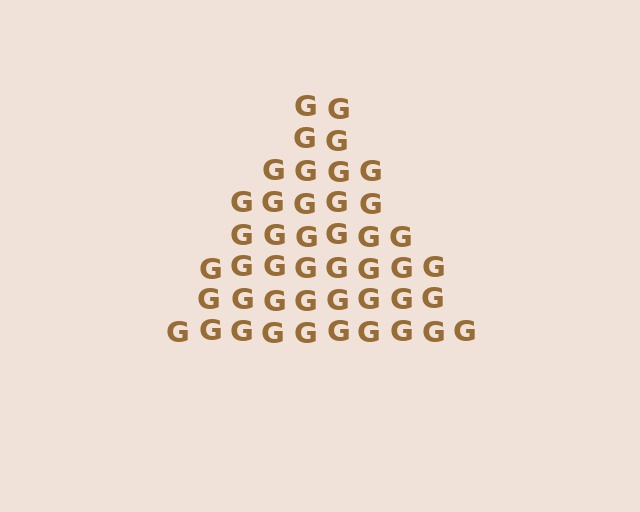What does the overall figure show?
The overall figure shows a triangle.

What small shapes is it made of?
It is made of small letter G's.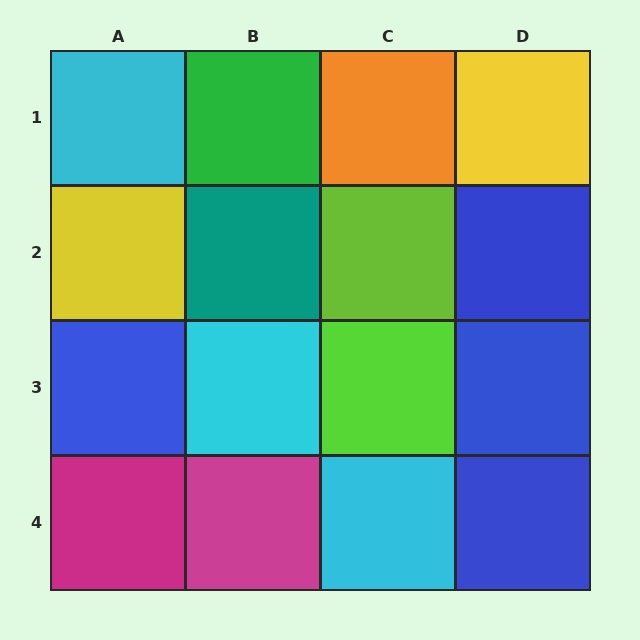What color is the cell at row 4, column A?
Magenta.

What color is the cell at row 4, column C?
Cyan.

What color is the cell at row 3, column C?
Lime.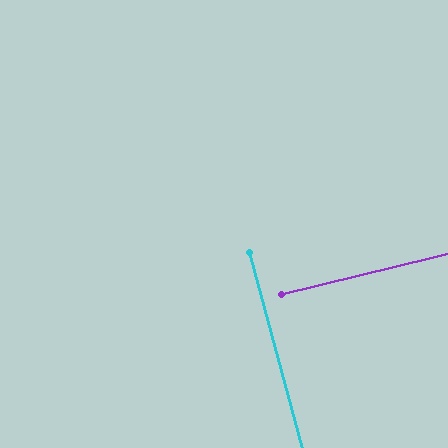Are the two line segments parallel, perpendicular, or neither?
Perpendicular — they meet at approximately 88°.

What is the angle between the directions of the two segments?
Approximately 88 degrees.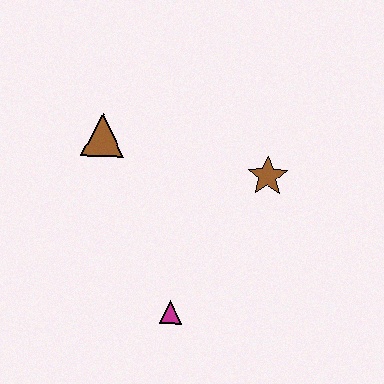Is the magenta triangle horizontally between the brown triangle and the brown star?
Yes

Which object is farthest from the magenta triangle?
The brown triangle is farthest from the magenta triangle.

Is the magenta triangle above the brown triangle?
No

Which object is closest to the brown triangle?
The brown star is closest to the brown triangle.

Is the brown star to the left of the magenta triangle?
No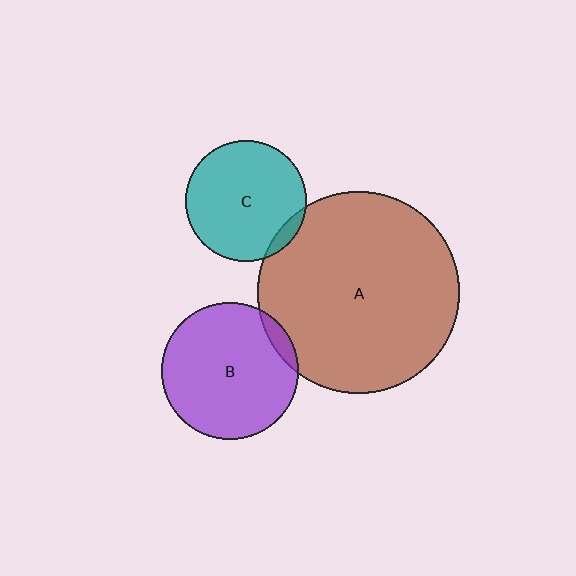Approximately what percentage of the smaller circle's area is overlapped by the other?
Approximately 5%.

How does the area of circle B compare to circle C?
Approximately 1.3 times.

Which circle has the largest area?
Circle A (brown).